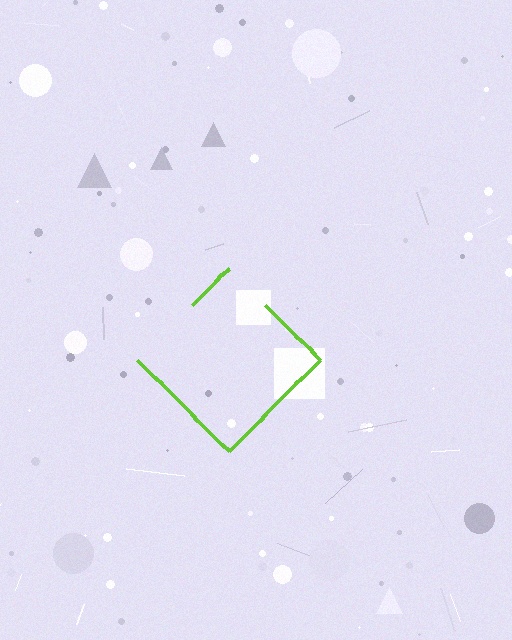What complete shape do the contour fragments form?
The contour fragments form a diamond.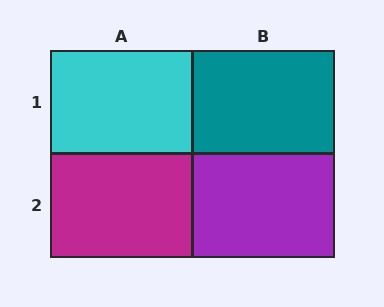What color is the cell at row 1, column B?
Teal.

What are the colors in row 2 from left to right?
Magenta, purple.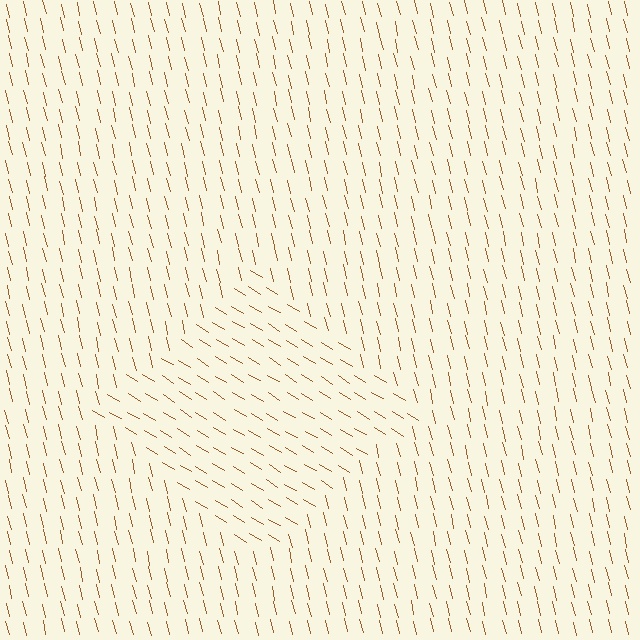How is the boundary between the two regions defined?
The boundary is defined purely by a change in line orientation (approximately 45 degrees difference). All lines are the same color and thickness.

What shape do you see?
I see a diamond.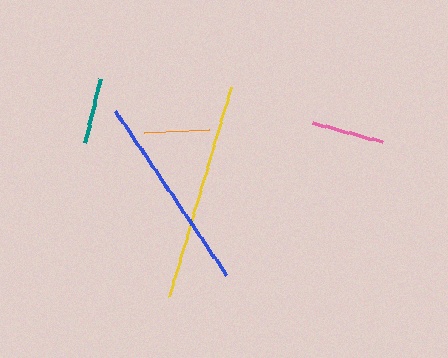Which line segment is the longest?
The yellow line is the longest at approximately 219 pixels.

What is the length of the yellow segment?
The yellow segment is approximately 219 pixels long.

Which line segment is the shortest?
The orange line is the shortest at approximately 65 pixels.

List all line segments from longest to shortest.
From longest to shortest: yellow, blue, pink, teal, orange.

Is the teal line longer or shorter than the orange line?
The teal line is longer than the orange line.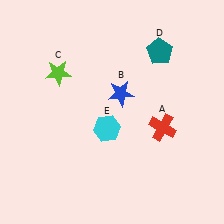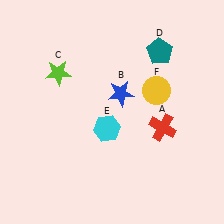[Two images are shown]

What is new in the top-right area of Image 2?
A yellow circle (F) was added in the top-right area of Image 2.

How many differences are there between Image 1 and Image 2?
There is 1 difference between the two images.